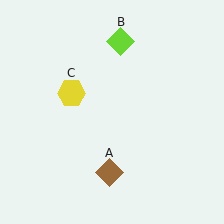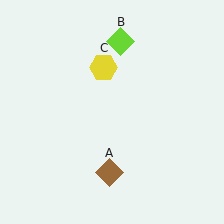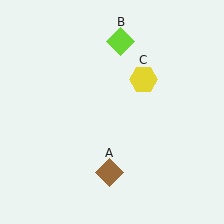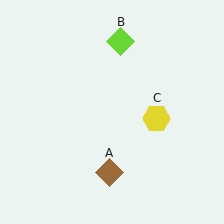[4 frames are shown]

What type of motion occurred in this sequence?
The yellow hexagon (object C) rotated clockwise around the center of the scene.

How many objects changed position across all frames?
1 object changed position: yellow hexagon (object C).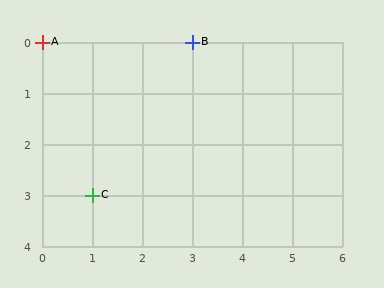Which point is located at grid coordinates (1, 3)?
Point C is at (1, 3).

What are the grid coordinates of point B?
Point B is at grid coordinates (3, 0).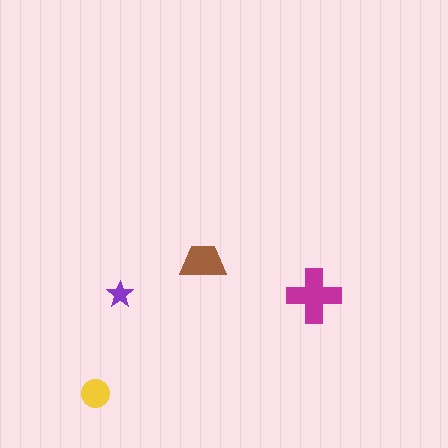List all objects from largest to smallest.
The magenta cross, the brown trapezoid, the yellow circle, the purple star.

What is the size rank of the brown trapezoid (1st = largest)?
2nd.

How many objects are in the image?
There are 4 objects in the image.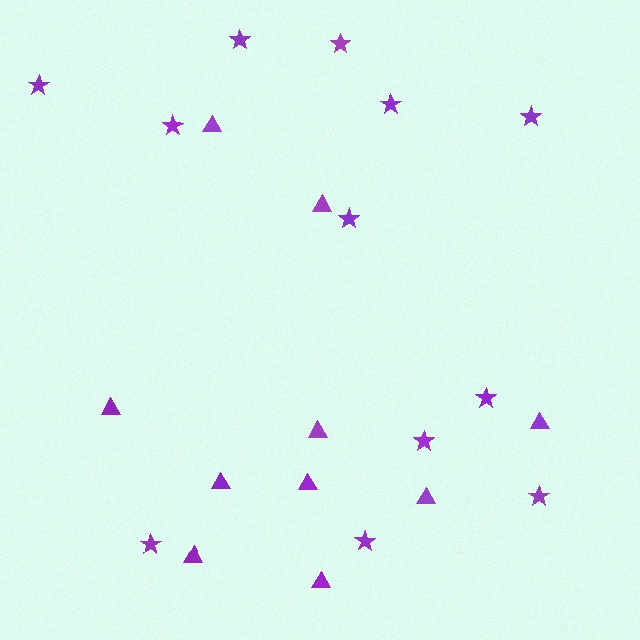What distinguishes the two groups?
There are 2 groups: one group of stars (12) and one group of triangles (10).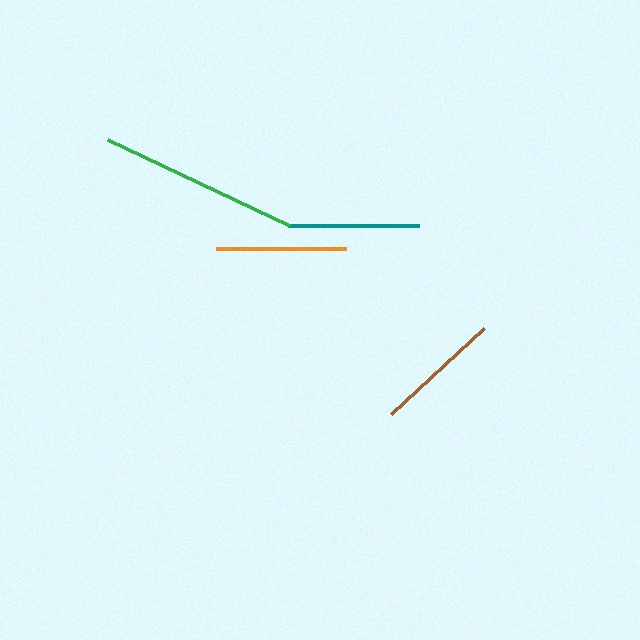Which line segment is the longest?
The green line is the longest at approximately 201 pixels.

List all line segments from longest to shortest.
From longest to shortest: green, teal, orange, brown.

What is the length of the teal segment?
The teal segment is approximately 131 pixels long.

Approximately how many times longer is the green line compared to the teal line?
The green line is approximately 1.5 times the length of the teal line.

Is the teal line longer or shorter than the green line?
The green line is longer than the teal line.